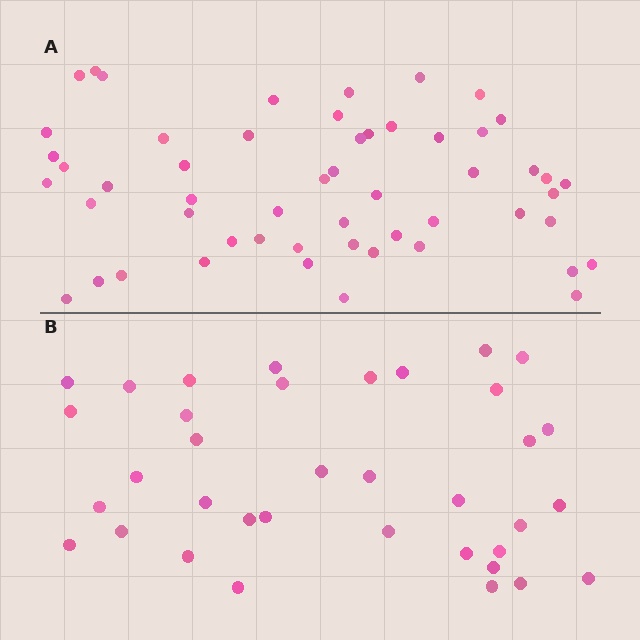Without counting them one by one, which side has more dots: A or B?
Region A (the top region) has more dots.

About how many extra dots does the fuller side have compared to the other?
Region A has approximately 20 more dots than region B.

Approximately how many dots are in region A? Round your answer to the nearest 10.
About 50 dots. (The exact count is 54, which rounds to 50.)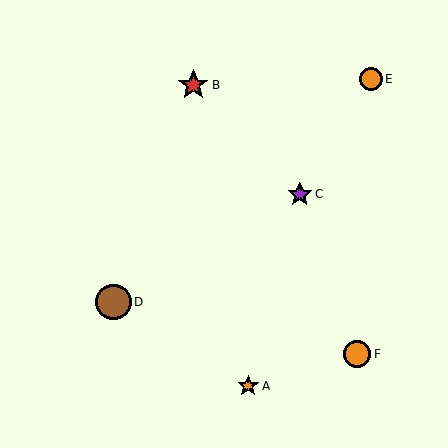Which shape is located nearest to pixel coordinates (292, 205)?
The purple star (labeled C) at (300, 194) is nearest to that location.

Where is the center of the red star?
The center of the red star is at (193, 85).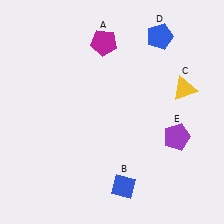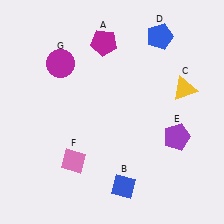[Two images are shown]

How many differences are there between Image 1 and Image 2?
There are 2 differences between the two images.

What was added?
A pink diamond (F), a magenta circle (G) were added in Image 2.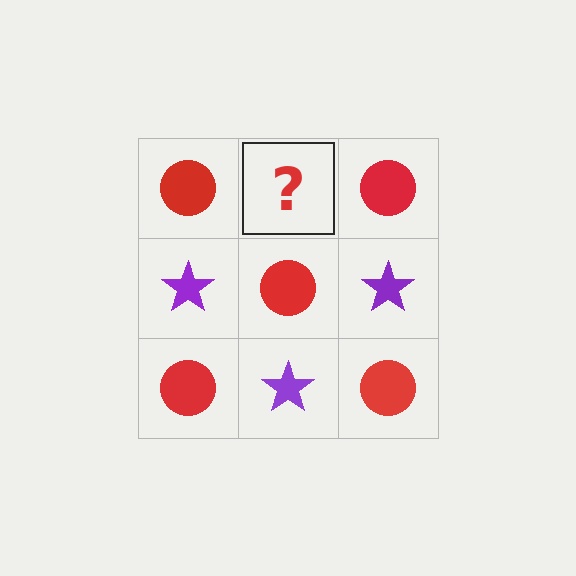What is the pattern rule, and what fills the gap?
The rule is that it alternates red circle and purple star in a checkerboard pattern. The gap should be filled with a purple star.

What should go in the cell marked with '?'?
The missing cell should contain a purple star.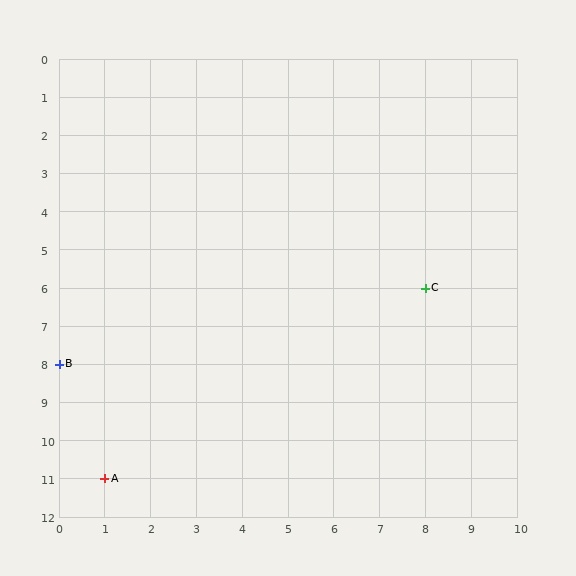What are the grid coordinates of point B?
Point B is at grid coordinates (0, 8).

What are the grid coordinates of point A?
Point A is at grid coordinates (1, 11).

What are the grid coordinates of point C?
Point C is at grid coordinates (8, 6).